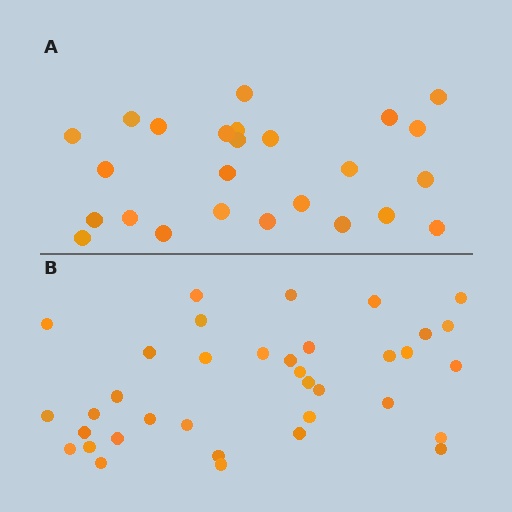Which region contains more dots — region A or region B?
Region B (the bottom region) has more dots.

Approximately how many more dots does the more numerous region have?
Region B has roughly 12 or so more dots than region A.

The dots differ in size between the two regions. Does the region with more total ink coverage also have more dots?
No. Region A has more total ink coverage because its dots are larger, but region B actually contains more individual dots. Total area can be misleading — the number of items is what matters here.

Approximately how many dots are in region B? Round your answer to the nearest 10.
About 40 dots. (The exact count is 36, which rounds to 40.)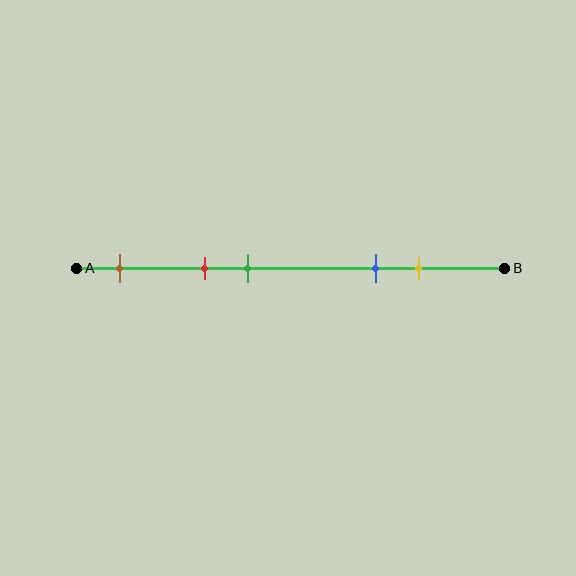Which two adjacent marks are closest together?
The red and green marks are the closest adjacent pair.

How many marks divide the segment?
There are 5 marks dividing the segment.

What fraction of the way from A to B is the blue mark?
The blue mark is approximately 70% (0.7) of the way from A to B.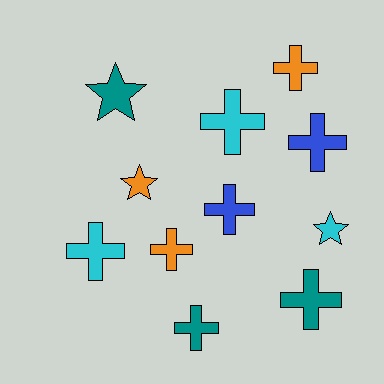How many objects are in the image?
There are 11 objects.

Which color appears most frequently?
Orange, with 3 objects.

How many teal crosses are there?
There are 2 teal crosses.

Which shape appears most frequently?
Cross, with 8 objects.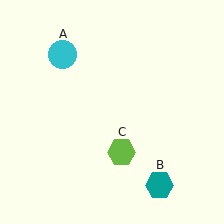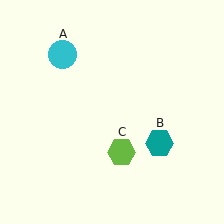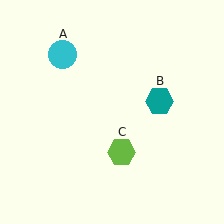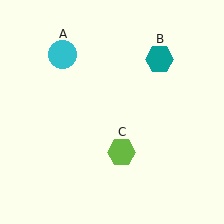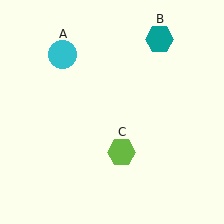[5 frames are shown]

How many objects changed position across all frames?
1 object changed position: teal hexagon (object B).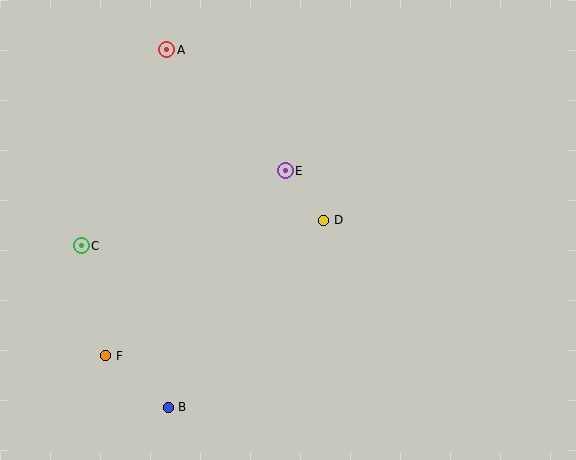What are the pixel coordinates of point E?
Point E is at (285, 171).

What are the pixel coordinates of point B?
Point B is at (168, 407).